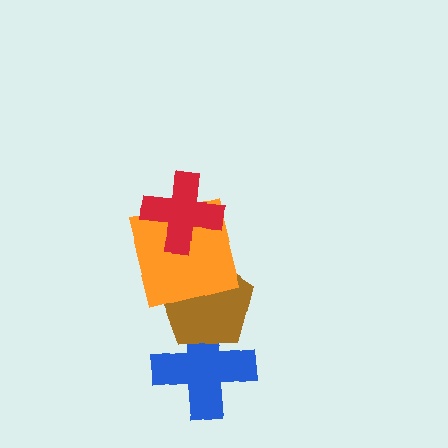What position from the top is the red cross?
The red cross is 1st from the top.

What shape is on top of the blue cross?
The brown pentagon is on top of the blue cross.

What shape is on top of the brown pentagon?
The orange square is on top of the brown pentagon.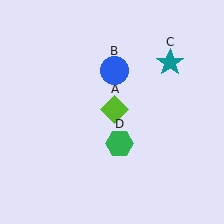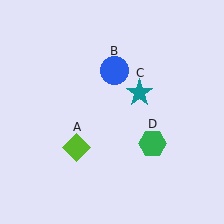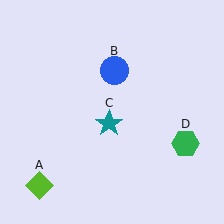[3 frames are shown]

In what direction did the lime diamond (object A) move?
The lime diamond (object A) moved down and to the left.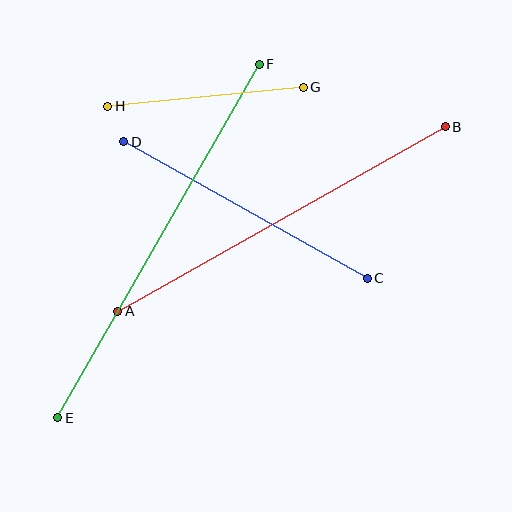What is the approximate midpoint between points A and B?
The midpoint is at approximately (281, 219) pixels.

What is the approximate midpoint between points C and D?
The midpoint is at approximately (246, 210) pixels.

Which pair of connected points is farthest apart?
Points E and F are farthest apart.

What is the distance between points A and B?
The distance is approximately 376 pixels.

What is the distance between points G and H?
The distance is approximately 197 pixels.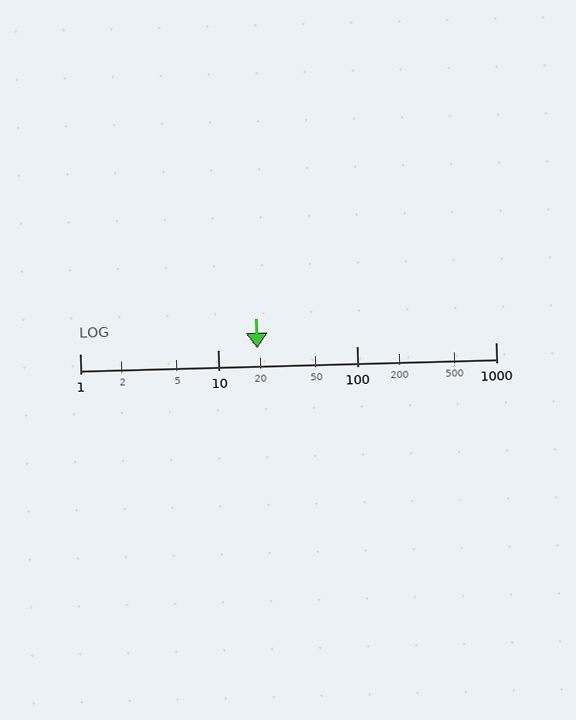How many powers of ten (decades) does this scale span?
The scale spans 3 decades, from 1 to 1000.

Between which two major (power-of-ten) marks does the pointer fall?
The pointer is between 10 and 100.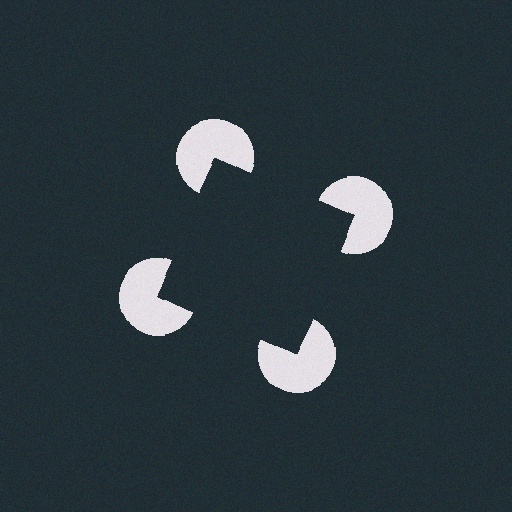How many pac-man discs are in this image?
There are 4 — one at each vertex of the illusory square.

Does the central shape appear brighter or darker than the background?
It typically appears slightly darker than the background, even though no actual brightness change is drawn.